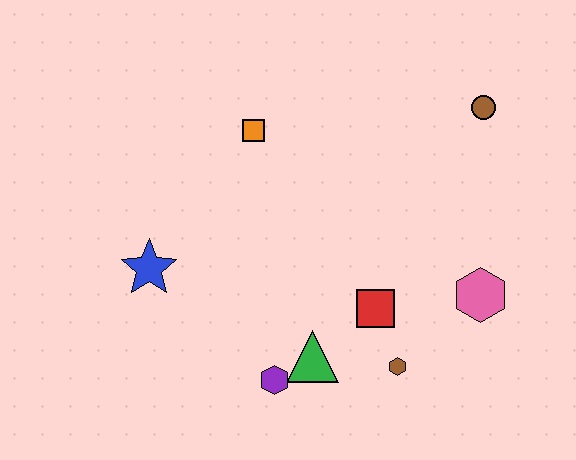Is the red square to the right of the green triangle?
Yes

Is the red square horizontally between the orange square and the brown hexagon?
Yes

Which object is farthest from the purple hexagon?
The brown circle is farthest from the purple hexagon.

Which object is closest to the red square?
The brown hexagon is closest to the red square.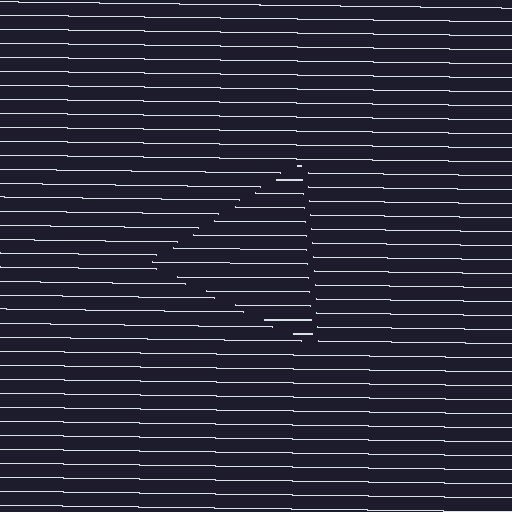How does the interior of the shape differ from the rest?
The interior of the shape contains the same grating, shifted by half a period — the contour is defined by the phase discontinuity where line-ends from the inner and outer gratings abut.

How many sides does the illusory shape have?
3 sides — the line-ends trace a triangle.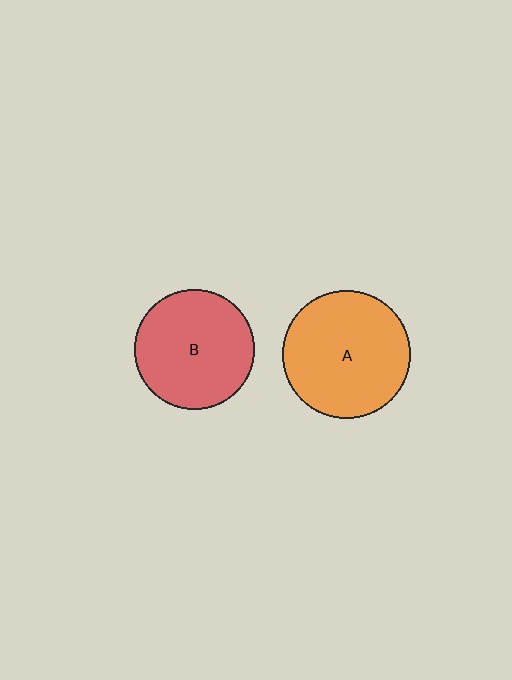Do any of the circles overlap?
No, none of the circles overlap.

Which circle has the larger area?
Circle A (orange).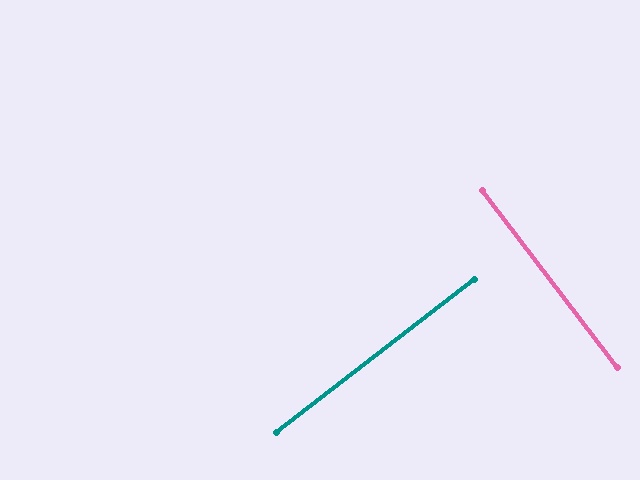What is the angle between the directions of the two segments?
Approximately 90 degrees.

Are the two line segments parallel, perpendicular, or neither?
Perpendicular — they meet at approximately 90°.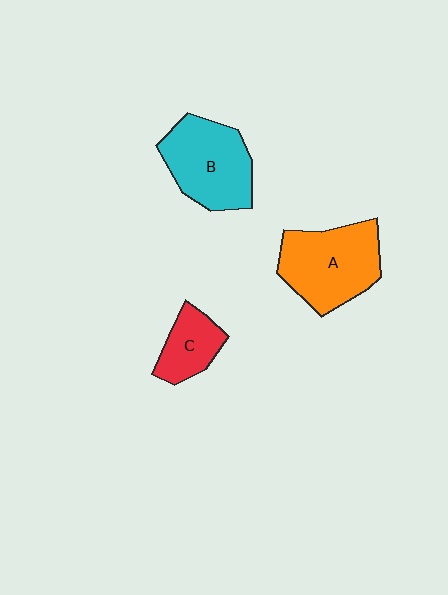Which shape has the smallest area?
Shape C (red).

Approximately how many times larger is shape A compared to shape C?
Approximately 2.0 times.